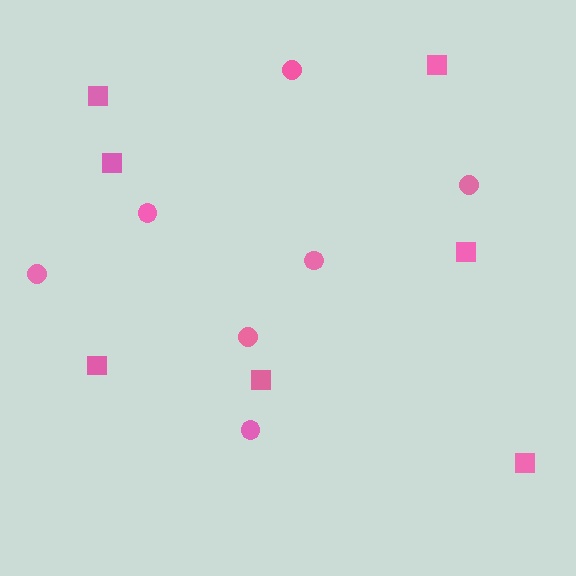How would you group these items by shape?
There are 2 groups: one group of circles (7) and one group of squares (7).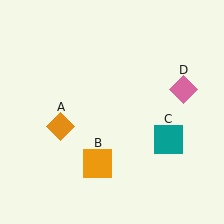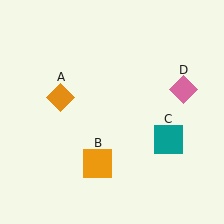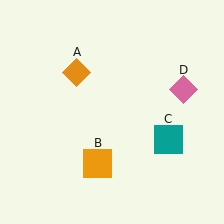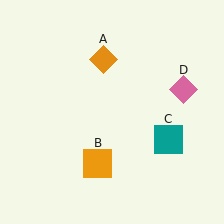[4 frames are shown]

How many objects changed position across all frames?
1 object changed position: orange diamond (object A).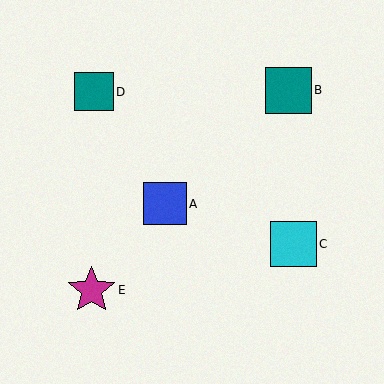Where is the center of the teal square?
The center of the teal square is at (94, 92).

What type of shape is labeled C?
Shape C is a cyan square.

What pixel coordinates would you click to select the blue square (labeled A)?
Click at (165, 204) to select the blue square A.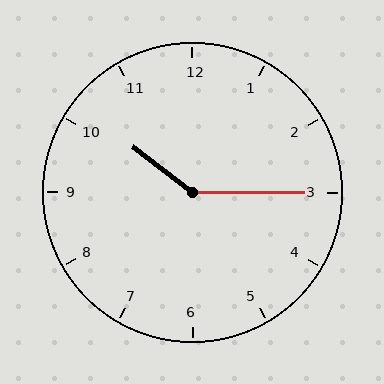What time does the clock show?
10:15.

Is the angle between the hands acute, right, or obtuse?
It is obtuse.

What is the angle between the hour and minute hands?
Approximately 142 degrees.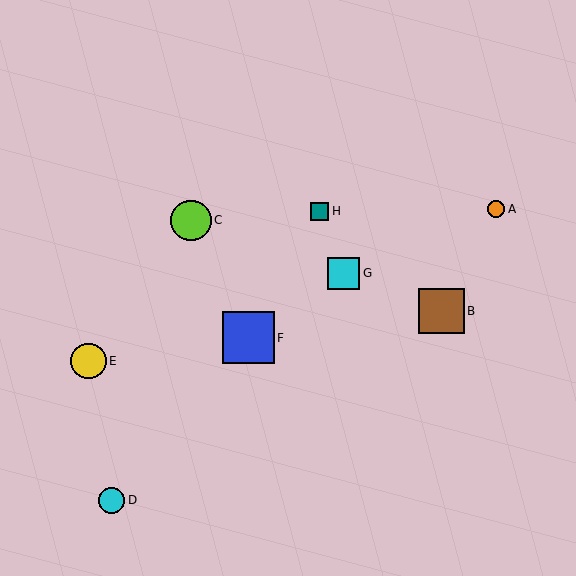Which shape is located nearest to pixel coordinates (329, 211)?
The teal square (labeled H) at (320, 211) is nearest to that location.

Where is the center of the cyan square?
The center of the cyan square is at (344, 273).